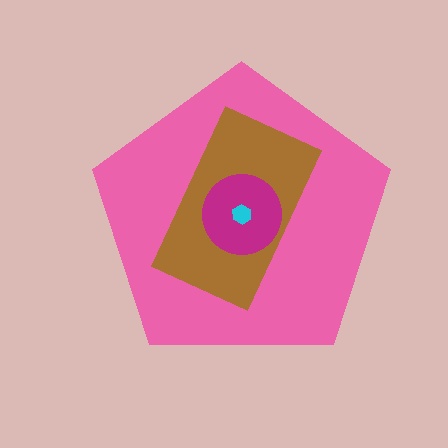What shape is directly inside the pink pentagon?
The brown rectangle.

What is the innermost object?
The cyan hexagon.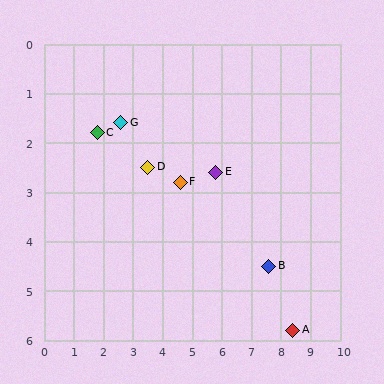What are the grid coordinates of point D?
Point D is at approximately (3.5, 2.5).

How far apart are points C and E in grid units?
Points C and E are about 4.1 grid units apart.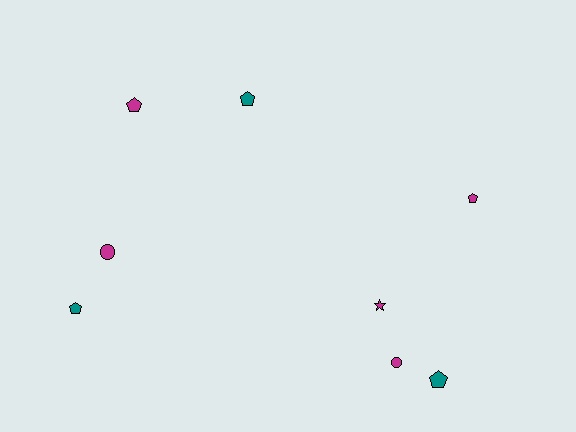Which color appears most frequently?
Magenta, with 5 objects.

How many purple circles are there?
There are no purple circles.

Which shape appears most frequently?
Pentagon, with 5 objects.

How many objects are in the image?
There are 8 objects.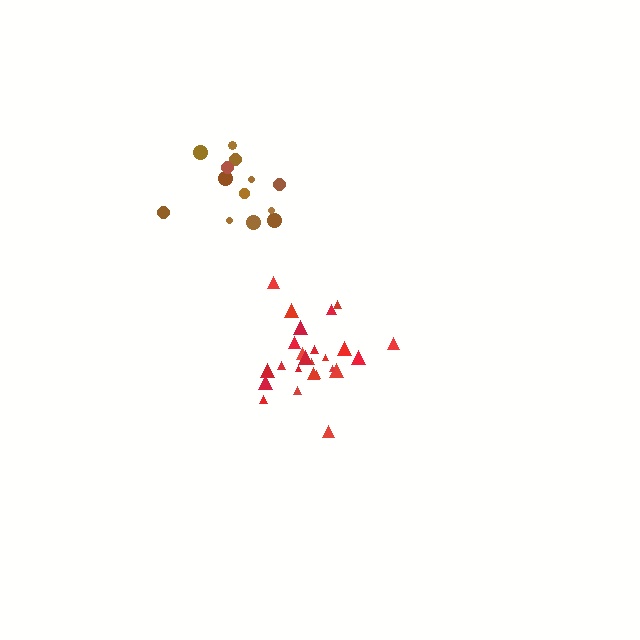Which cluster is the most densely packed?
Red.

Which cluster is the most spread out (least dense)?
Brown.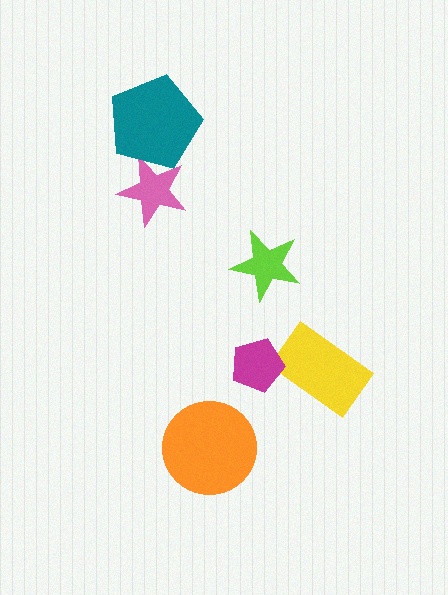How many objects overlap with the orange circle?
0 objects overlap with the orange circle.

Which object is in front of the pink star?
The teal pentagon is in front of the pink star.